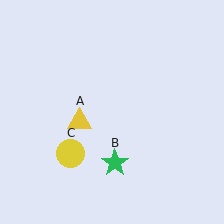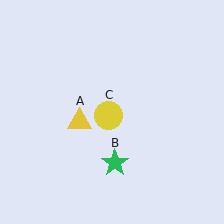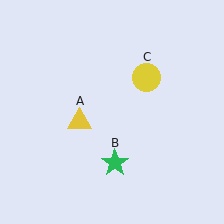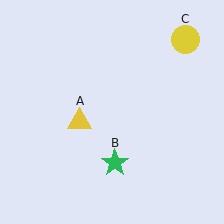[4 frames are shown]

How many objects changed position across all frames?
1 object changed position: yellow circle (object C).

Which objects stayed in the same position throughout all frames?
Yellow triangle (object A) and green star (object B) remained stationary.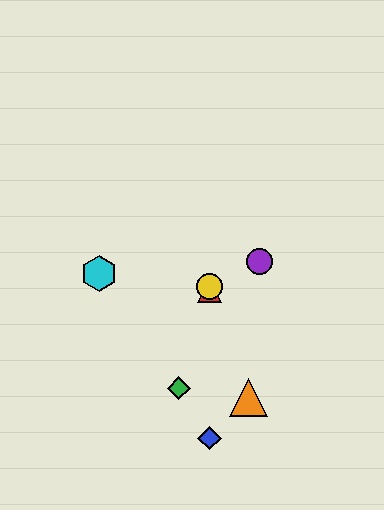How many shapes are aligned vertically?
3 shapes (the red triangle, the blue diamond, the yellow circle) are aligned vertically.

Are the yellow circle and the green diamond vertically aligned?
No, the yellow circle is at x≈210 and the green diamond is at x≈179.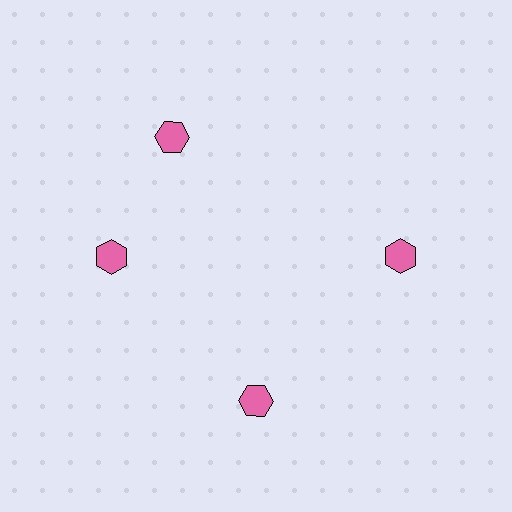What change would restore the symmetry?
The symmetry would be restored by rotating it back into even spacing with its neighbors so that all 4 hexagons sit at equal angles and equal distance from the center.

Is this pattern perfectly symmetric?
No. The 4 pink hexagons are arranged in a ring, but one element near the 12 o'clock position is rotated out of alignment along the ring, breaking the 4-fold rotational symmetry.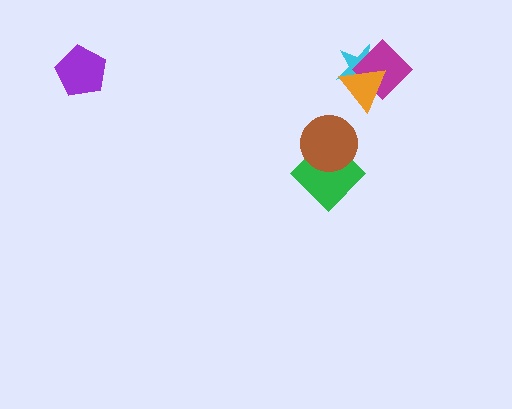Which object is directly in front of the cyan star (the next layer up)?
The magenta diamond is directly in front of the cyan star.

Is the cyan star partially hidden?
Yes, it is partially covered by another shape.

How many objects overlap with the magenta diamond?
2 objects overlap with the magenta diamond.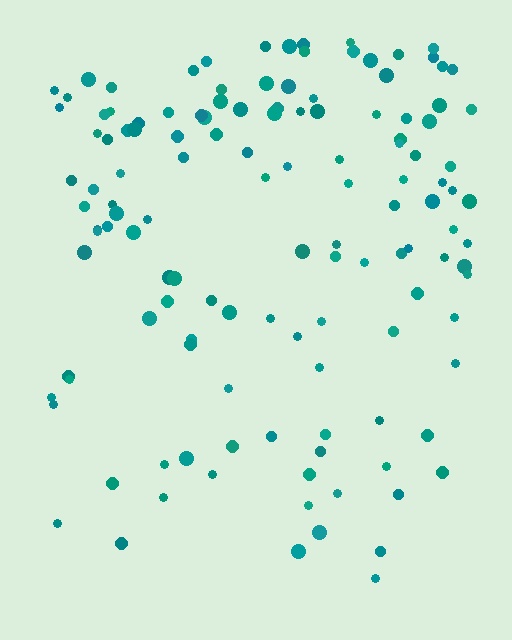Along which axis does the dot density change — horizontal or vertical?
Vertical.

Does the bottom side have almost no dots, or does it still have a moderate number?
Still a moderate number, just noticeably fewer than the top.